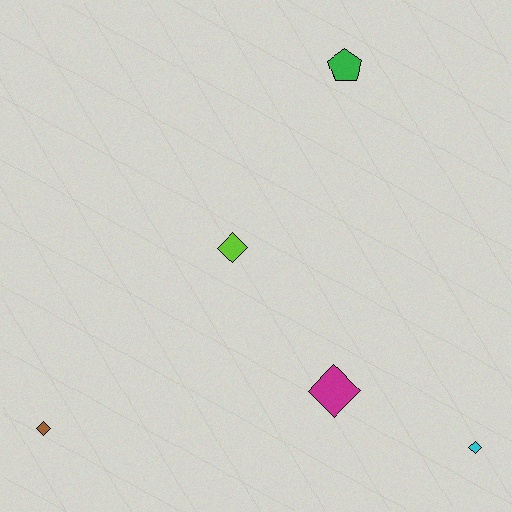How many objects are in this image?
There are 5 objects.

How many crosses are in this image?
There are no crosses.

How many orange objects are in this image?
There are no orange objects.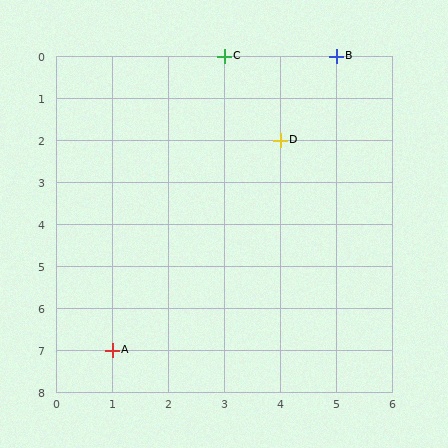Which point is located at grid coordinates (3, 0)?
Point C is at (3, 0).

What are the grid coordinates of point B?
Point B is at grid coordinates (5, 0).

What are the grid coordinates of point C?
Point C is at grid coordinates (3, 0).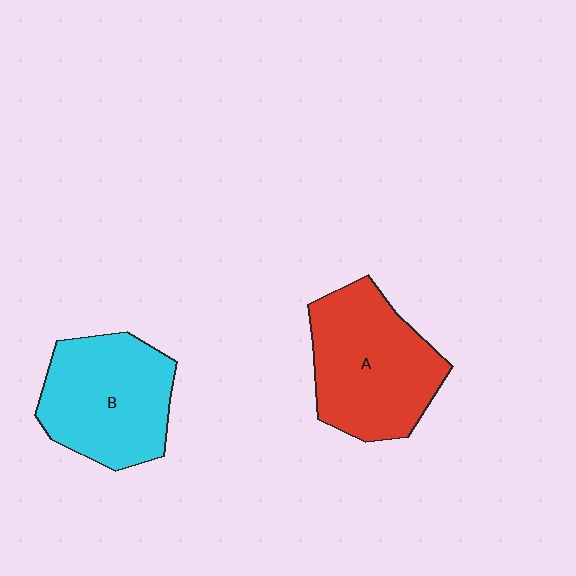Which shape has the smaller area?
Shape B (cyan).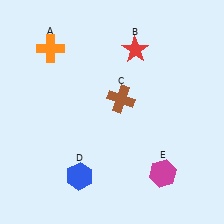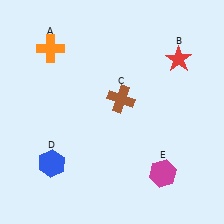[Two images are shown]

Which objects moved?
The objects that moved are: the red star (B), the blue hexagon (D).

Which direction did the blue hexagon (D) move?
The blue hexagon (D) moved left.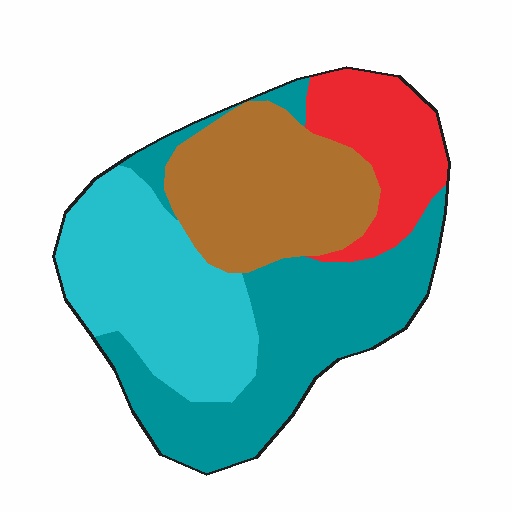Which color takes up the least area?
Red, at roughly 15%.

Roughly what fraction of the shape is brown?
Brown covers roughly 25% of the shape.